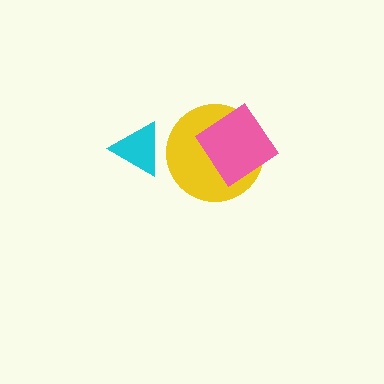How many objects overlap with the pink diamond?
1 object overlaps with the pink diamond.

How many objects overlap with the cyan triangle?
0 objects overlap with the cyan triangle.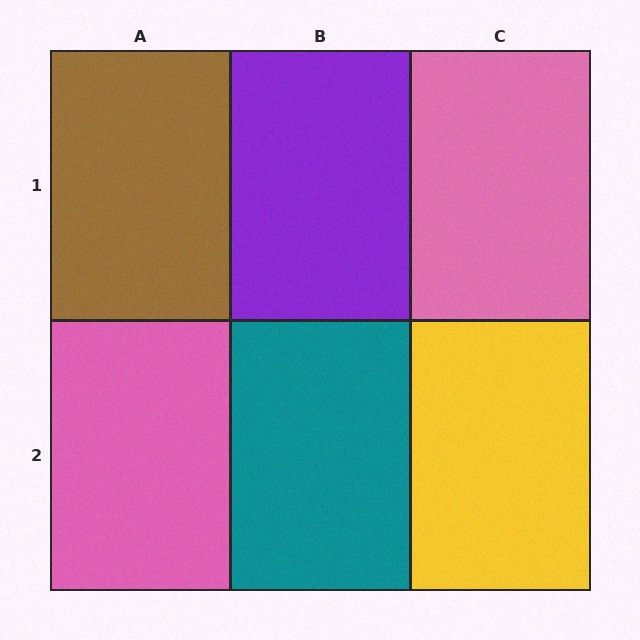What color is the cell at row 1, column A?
Brown.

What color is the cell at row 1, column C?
Pink.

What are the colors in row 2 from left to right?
Pink, teal, yellow.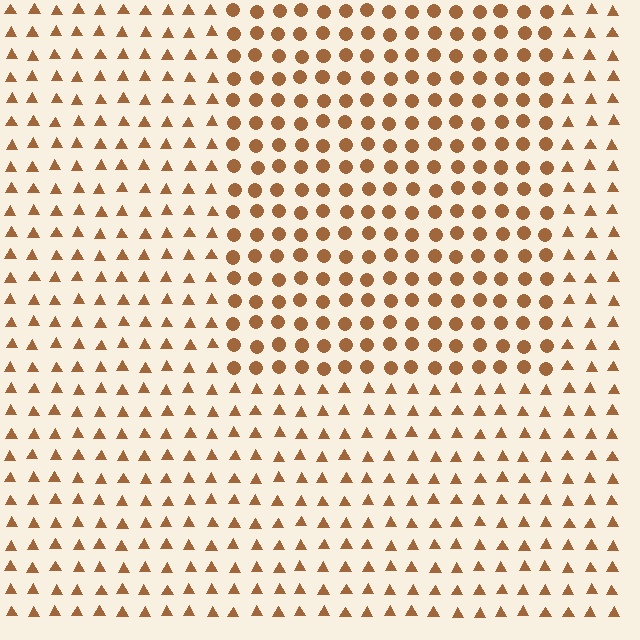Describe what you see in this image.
The image is filled with small brown elements arranged in a uniform grid. A rectangle-shaped region contains circles, while the surrounding area contains triangles. The boundary is defined purely by the change in element shape.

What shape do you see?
I see a rectangle.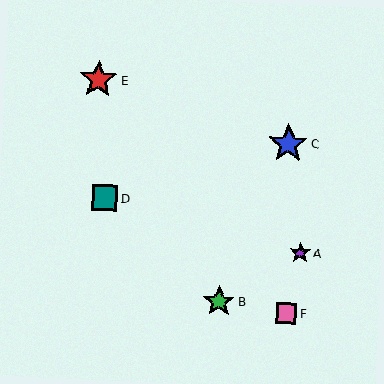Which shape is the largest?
The blue star (labeled C) is the largest.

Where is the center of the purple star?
The center of the purple star is at (300, 253).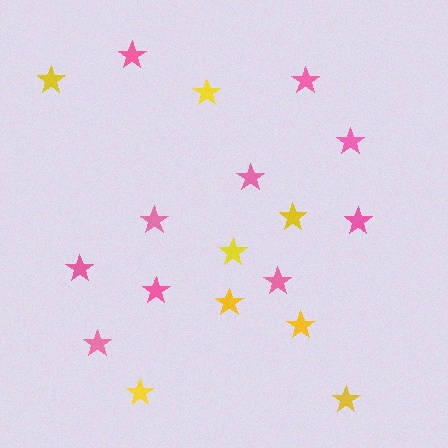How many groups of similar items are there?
There are 2 groups: one group of yellow stars (8) and one group of pink stars (10).